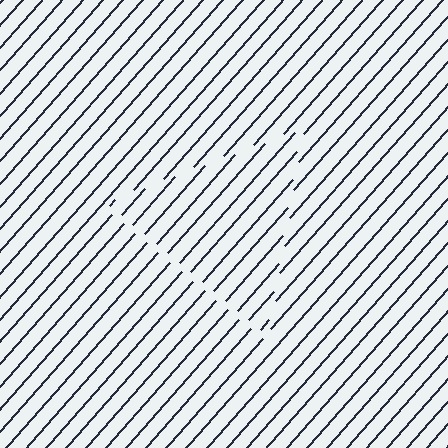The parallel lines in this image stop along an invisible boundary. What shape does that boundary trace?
An illusory triangle. The interior of the shape contains the same grating, shifted by half a period — the contour is defined by the phase discontinuity where line-ends from the inner and outer gratings abut.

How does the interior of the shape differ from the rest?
The interior of the shape contains the same grating, shifted by half a period — the contour is defined by the phase discontinuity where line-ends from the inner and outer gratings abut.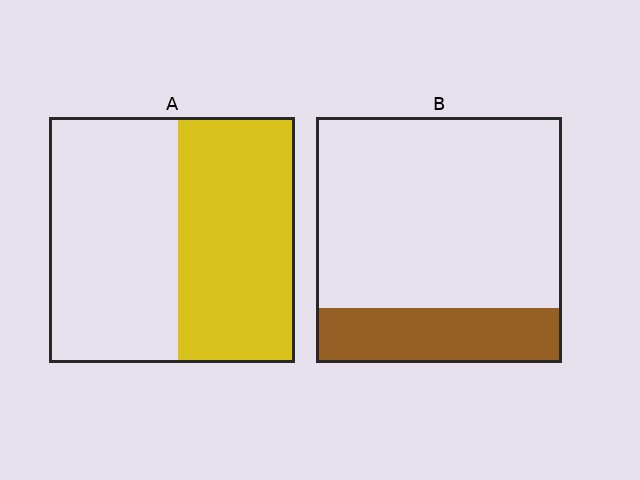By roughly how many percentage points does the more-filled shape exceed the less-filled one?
By roughly 25 percentage points (A over B).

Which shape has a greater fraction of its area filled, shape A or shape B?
Shape A.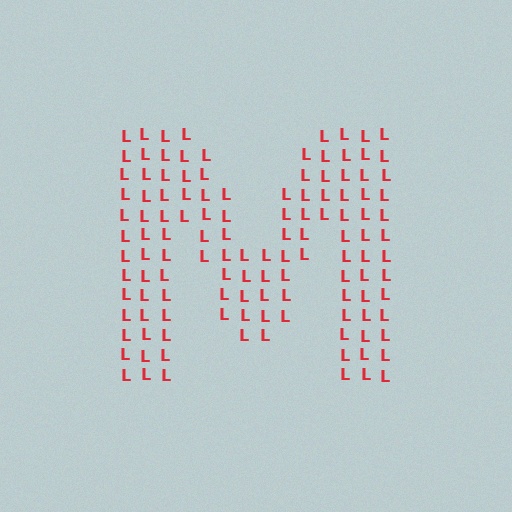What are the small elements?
The small elements are letter L's.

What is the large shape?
The large shape is the letter M.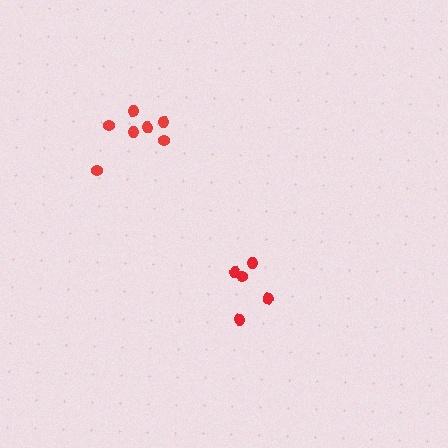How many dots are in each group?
Group 1: 5 dots, Group 2: 7 dots (12 total).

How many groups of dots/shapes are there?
There are 2 groups.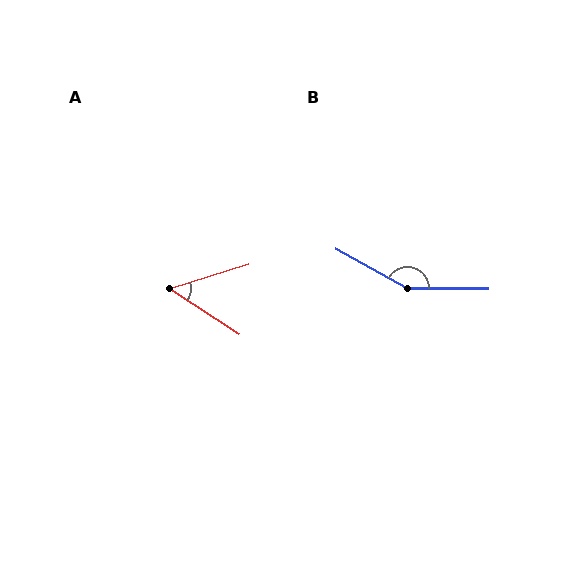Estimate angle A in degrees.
Approximately 51 degrees.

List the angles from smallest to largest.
A (51°), B (151°).